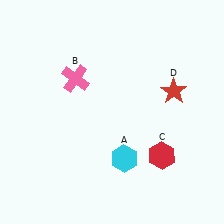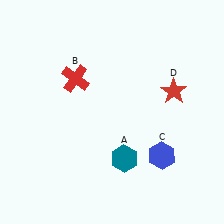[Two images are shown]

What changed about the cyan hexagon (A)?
In Image 1, A is cyan. In Image 2, it changed to teal.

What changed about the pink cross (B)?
In Image 1, B is pink. In Image 2, it changed to red.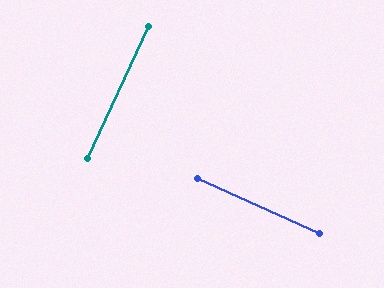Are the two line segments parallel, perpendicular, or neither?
Perpendicular — they meet at approximately 89°.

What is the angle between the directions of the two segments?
Approximately 89 degrees.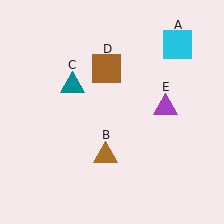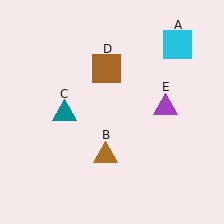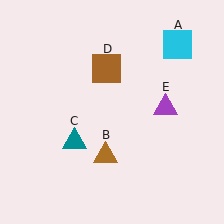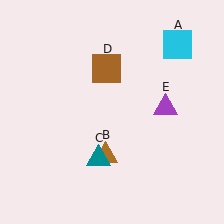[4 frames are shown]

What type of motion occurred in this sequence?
The teal triangle (object C) rotated counterclockwise around the center of the scene.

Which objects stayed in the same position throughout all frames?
Cyan square (object A) and brown triangle (object B) and brown square (object D) and purple triangle (object E) remained stationary.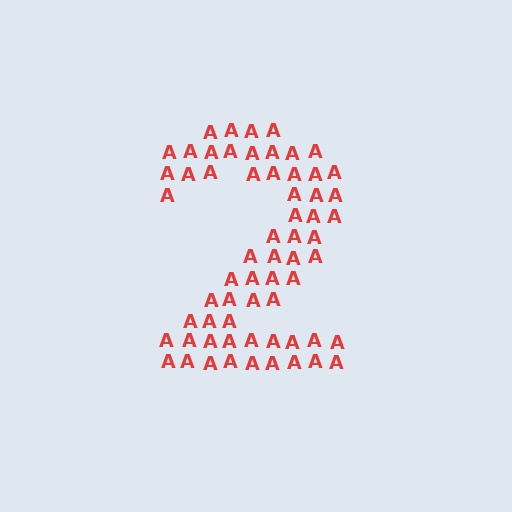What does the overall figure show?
The overall figure shows the digit 2.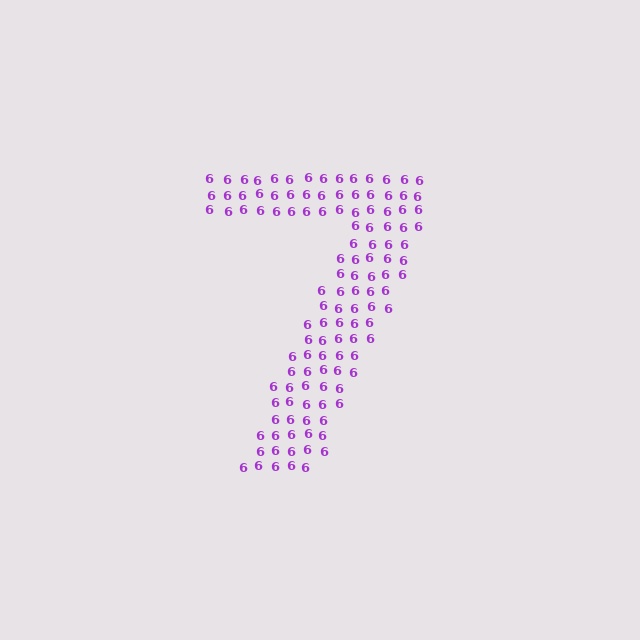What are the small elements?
The small elements are digit 6's.